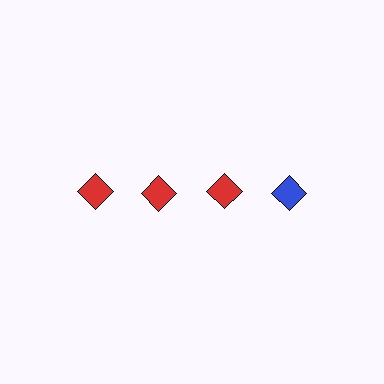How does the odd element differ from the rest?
It has a different color: blue instead of red.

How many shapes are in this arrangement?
There are 4 shapes arranged in a grid pattern.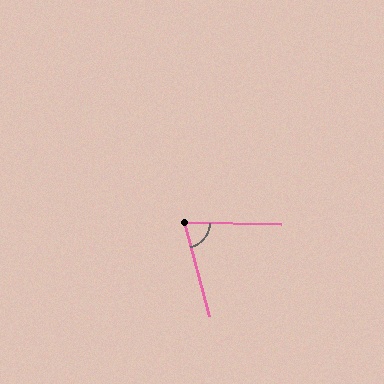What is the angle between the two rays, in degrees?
Approximately 74 degrees.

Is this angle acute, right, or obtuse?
It is acute.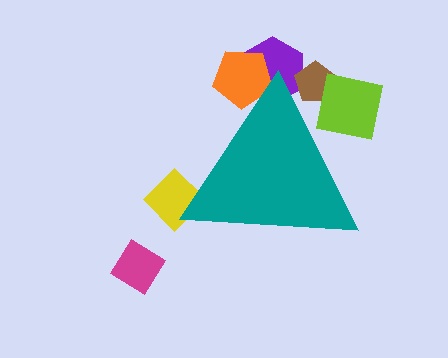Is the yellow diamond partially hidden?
Yes, the yellow diamond is partially hidden behind the teal triangle.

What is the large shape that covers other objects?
A teal triangle.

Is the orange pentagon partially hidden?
Yes, the orange pentagon is partially hidden behind the teal triangle.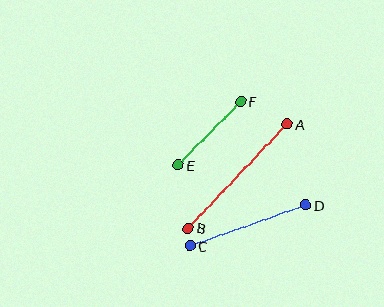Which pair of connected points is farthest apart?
Points A and B are farthest apart.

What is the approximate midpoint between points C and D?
The midpoint is at approximately (248, 225) pixels.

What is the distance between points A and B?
The distance is approximately 144 pixels.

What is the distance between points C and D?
The distance is approximately 123 pixels.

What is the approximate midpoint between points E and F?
The midpoint is at approximately (209, 133) pixels.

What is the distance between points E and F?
The distance is approximately 89 pixels.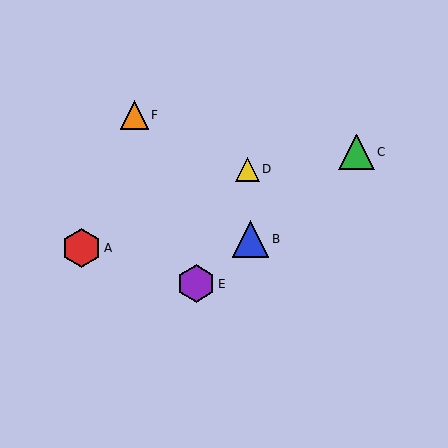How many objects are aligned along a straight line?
3 objects (B, C, E) are aligned along a straight line.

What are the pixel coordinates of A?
Object A is at (82, 248).